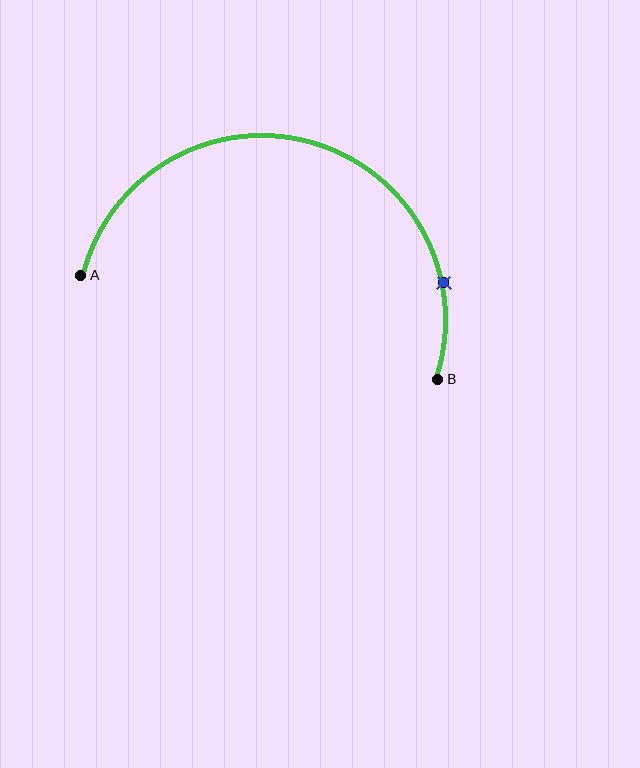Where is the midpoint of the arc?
The arc midpoint is the point on the curve farthest from the straight line joining A and B. It sits above that line.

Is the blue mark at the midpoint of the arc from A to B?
No. The blue mark lies on the arc but is closer to endpoint B. The arc midpoint would be at the point on the curve equidistant along the arc from both A and B.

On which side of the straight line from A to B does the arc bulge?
The arc bulges above the straight line connecting A and B.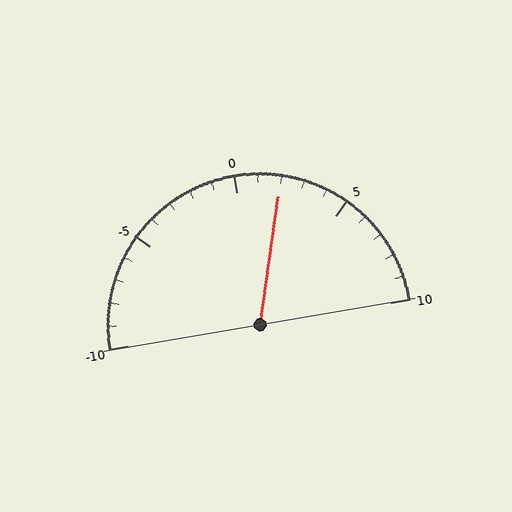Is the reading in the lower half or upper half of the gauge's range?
The reading is in the upper half of the range (-10 to 10).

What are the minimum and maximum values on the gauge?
The gauge ranges from -10 to 10.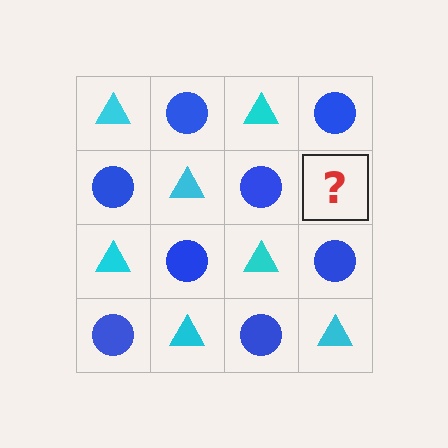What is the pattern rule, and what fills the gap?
The rule is that it alternates cyan triangle and blue circle in a checkerboard pattern. The gap should be filled with a cyan triangle.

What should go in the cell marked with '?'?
The missing cell should contain a cyan triangle.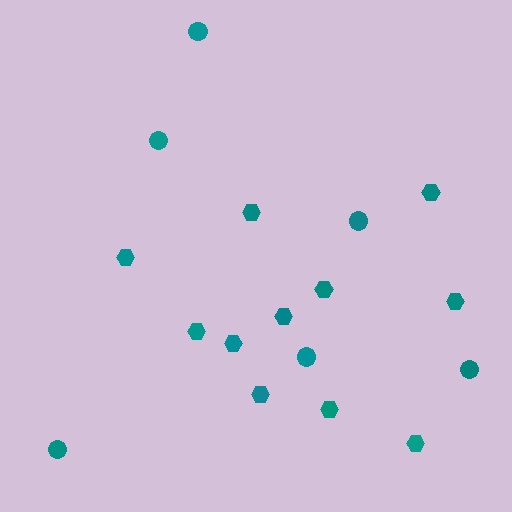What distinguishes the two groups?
There are 2 groups: one group of circles (6) and one group of hexagons (11).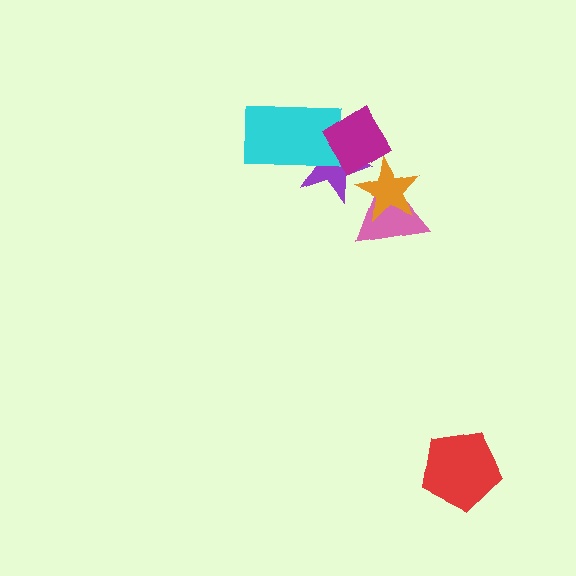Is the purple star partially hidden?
Yes, it is partially covered by another shape.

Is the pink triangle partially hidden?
Yes, it is partially covered by another shape.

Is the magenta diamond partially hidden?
Yes, it is partially covered by another shape.